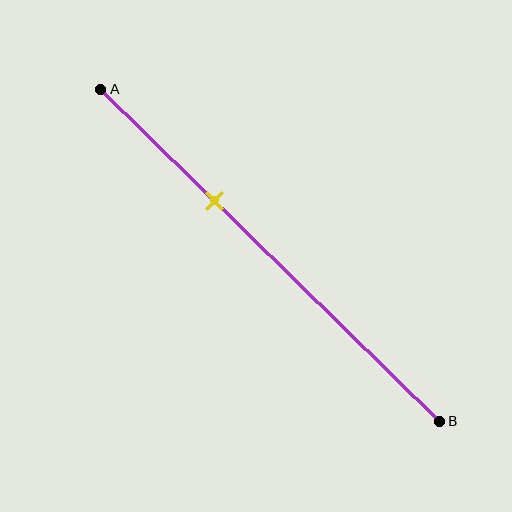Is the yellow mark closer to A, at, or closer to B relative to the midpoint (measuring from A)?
The yellow mark is closer to point A than the midpoint of segment AB.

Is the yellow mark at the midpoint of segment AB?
No, the mark is at about 35% from A, not at the 50% midpoint.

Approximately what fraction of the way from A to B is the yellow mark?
The yellow mark is approximately 35% of the way from A to B.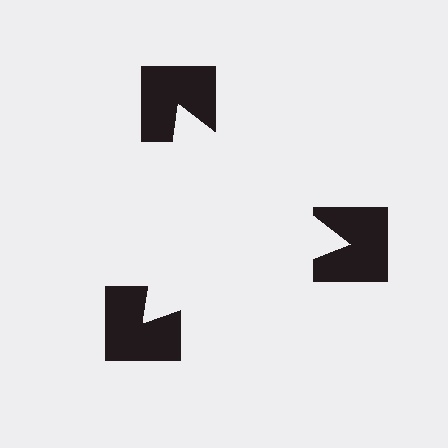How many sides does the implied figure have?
3 sides.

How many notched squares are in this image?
There are 3 — one at each vertex of the illusory triangle.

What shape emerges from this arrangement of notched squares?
An illusory triangle — its edges are inferred from the aligned wedge cuts in the notched squares, not physically drawn.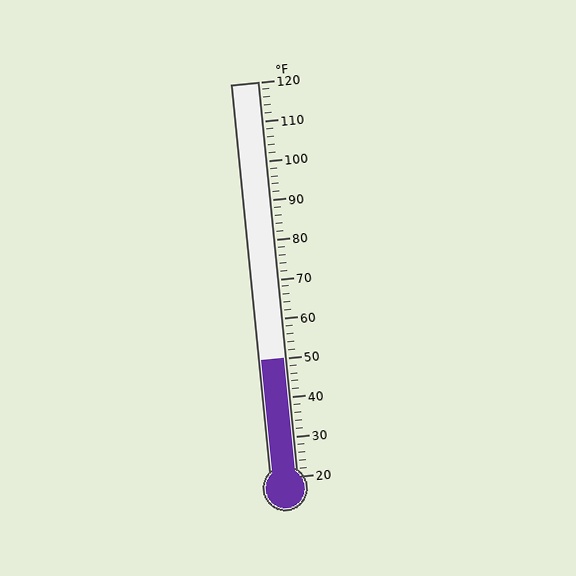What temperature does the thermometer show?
The thermometer shows approximately 50°F.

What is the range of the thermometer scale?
The thermometer scale ranges from 20°F to 120°F.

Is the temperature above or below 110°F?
The temperature is below 110°F.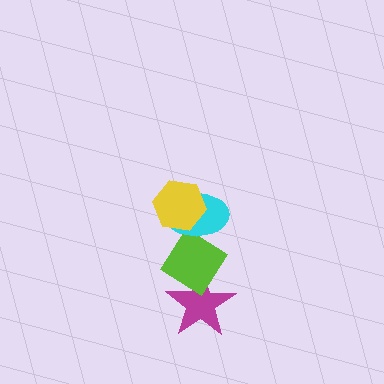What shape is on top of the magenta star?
The lime diamond is on top of the magenta star.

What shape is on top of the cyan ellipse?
The yellow hexagon is on top of the cyan ellipse.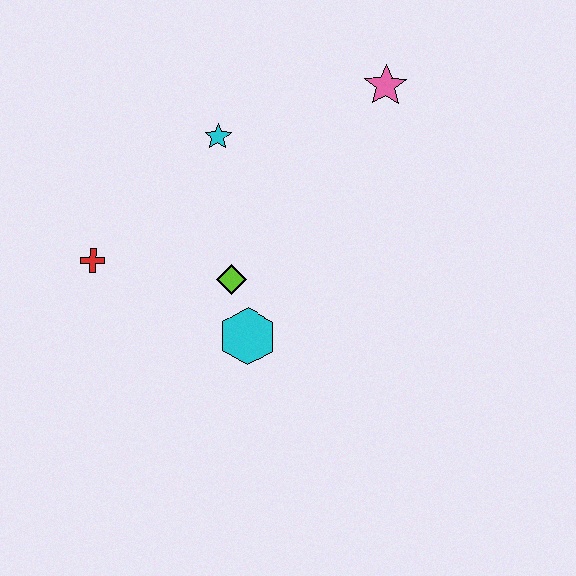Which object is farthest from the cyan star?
The cyan hexagon is farthest from the cyan star.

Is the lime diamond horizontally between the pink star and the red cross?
Yes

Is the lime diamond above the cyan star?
No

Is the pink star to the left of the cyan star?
No